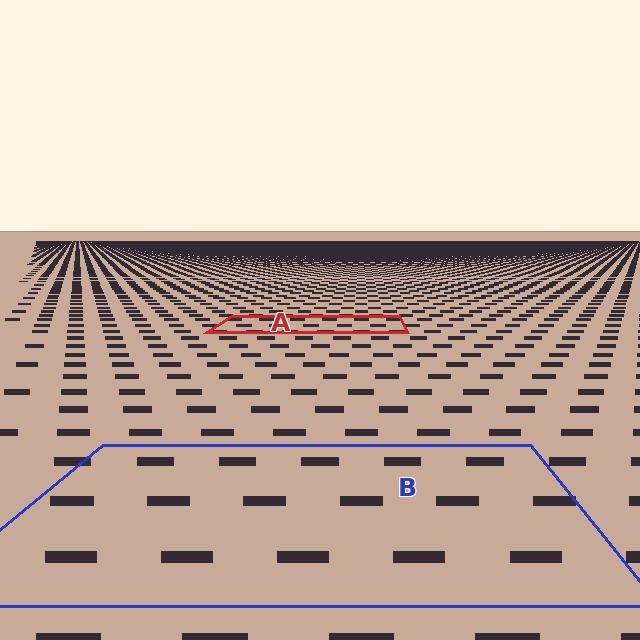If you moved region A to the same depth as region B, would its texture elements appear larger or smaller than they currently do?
They would appear larger. At a closer depth, the same texture elements are projected at a bigger on-screen size.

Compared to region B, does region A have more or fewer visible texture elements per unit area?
Region A has more texture elements per unit area — they are packed more densely because it is farther away.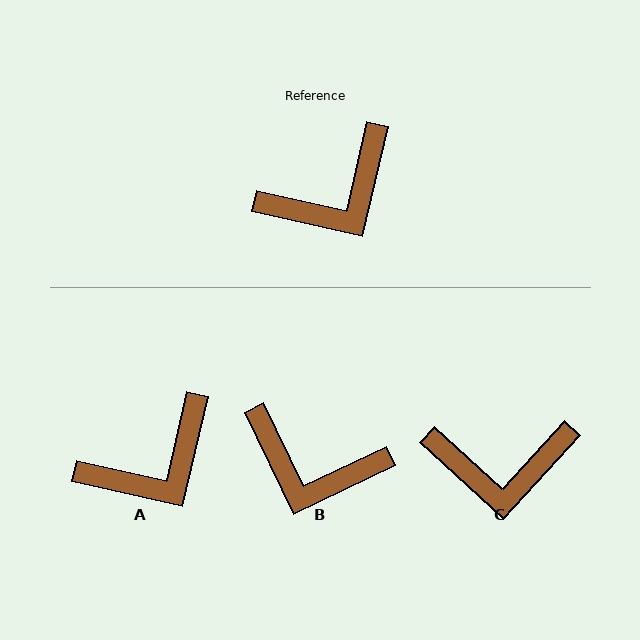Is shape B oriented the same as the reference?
No, it is off by about 52 degrees.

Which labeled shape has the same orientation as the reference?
A.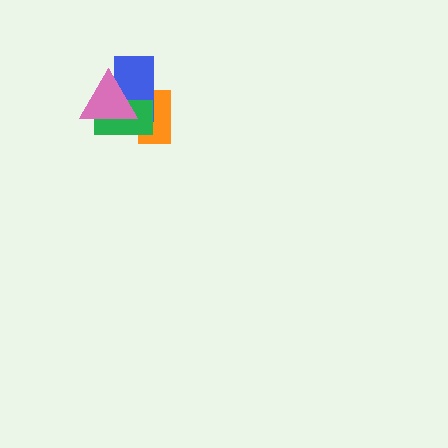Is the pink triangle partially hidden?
No, no other shape covers it.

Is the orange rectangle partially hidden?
Yes, it is partially covered by another shape.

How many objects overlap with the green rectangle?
3 objects overlap with the green rectangle.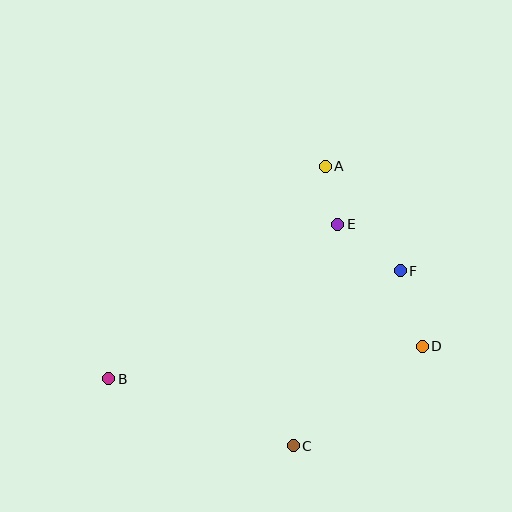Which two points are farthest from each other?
Points B and D are farthest from each other.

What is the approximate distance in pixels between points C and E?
The distance between C and E is approximately 226 pixels.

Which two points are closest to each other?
Points A and E are closest to each other.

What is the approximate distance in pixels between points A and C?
The distance between A and C is approximately 281 pixels.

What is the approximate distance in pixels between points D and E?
The distance between D and E is approximately 149 pixels.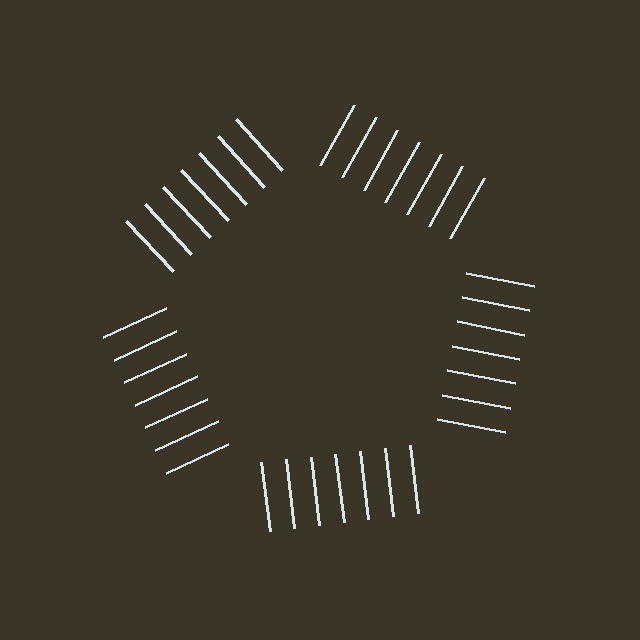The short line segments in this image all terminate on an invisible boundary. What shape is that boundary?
An illusory pentagon — the line segments terminate on its edges but no continuous stroke is drawn.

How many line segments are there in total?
35 — 7 along each of the 5 edges.